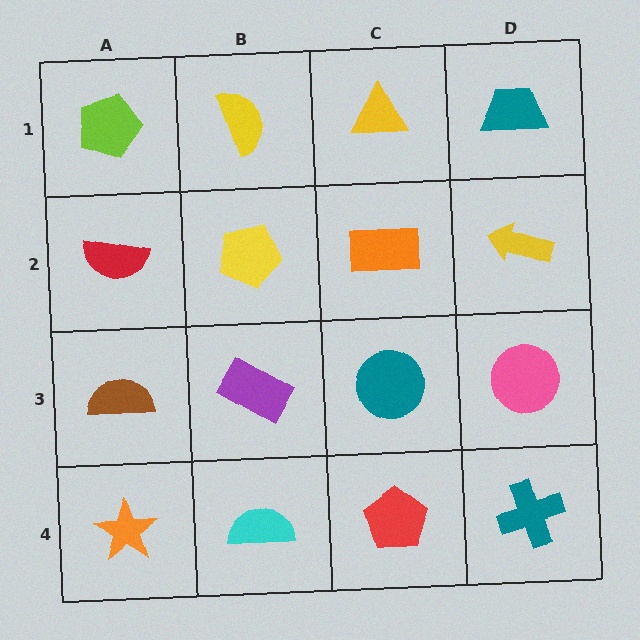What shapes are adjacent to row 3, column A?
A red semicircle (row 2, column A), an orange star (row 4, column A), a purple rectangle (row 3, column B).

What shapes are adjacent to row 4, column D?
A pink circle (row 3, column D), a red pentagon (row 4, column C).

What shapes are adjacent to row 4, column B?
A purple rectangle (row 3, column B), an orange star (row 4, column A), a red pentagon (row 4, column C).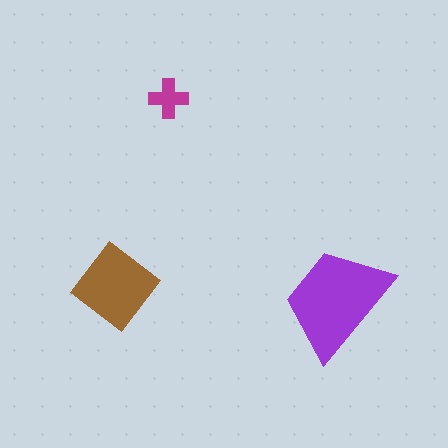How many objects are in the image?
There are 3 objects in the image.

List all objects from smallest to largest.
The magenta cross, the brown diamond, the purple trapezoid.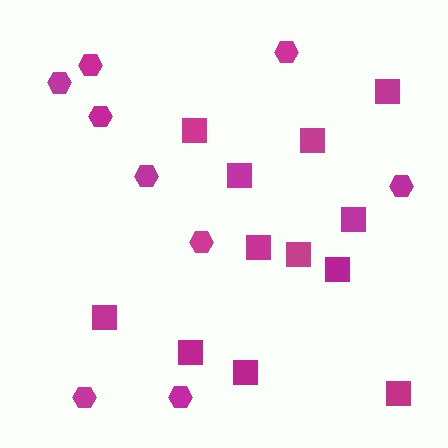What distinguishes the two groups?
There are 2 groups: one group of hexagons (9) and one group of squares (12).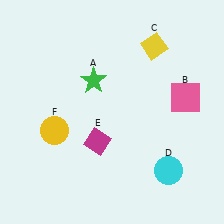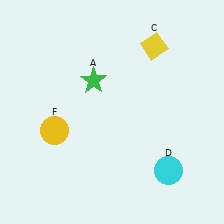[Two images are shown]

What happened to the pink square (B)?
The pink square (B) was removed in Image 2. It was in the top-right area of Image 1.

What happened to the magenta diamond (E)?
The magenta diamond (E) was removed in Image 2. It was in the bottom-left area of Image 1.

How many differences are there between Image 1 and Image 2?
There are 2 differences between the two images.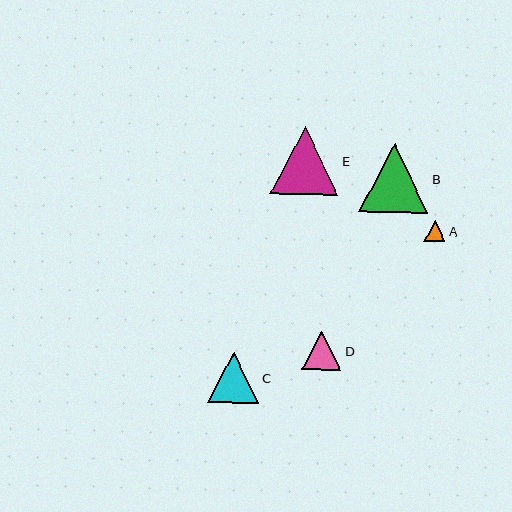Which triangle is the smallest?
Triangle A is the smallest with a size of approximately 21 pixels.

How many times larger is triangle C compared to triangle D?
Triangle C is approximately 1.3 times the size of triangle D.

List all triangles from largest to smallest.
From largest to smallest: B, E, C, D, A.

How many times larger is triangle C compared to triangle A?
Triangle C is approximately 2.4 times the size of triangle A.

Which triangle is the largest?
Triangle B is the largest with a size of approximately 69 pixels.